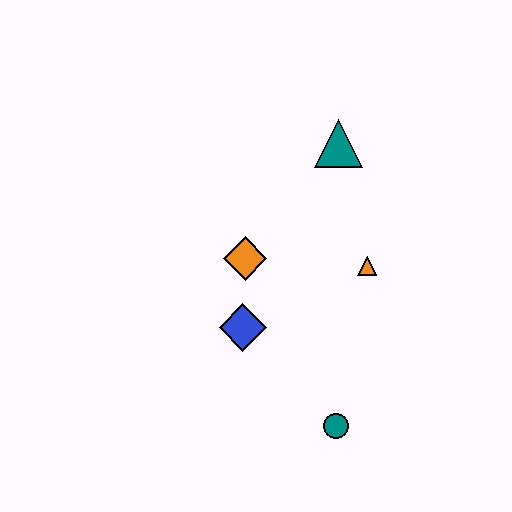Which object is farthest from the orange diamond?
The teal circle is farthest from the orange diamond.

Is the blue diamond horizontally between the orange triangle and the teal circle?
No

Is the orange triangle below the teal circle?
No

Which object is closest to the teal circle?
The blue diamond is closest to the teal circle.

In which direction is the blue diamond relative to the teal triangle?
The blue diamond is below the teal triangle.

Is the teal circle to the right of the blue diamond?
Yes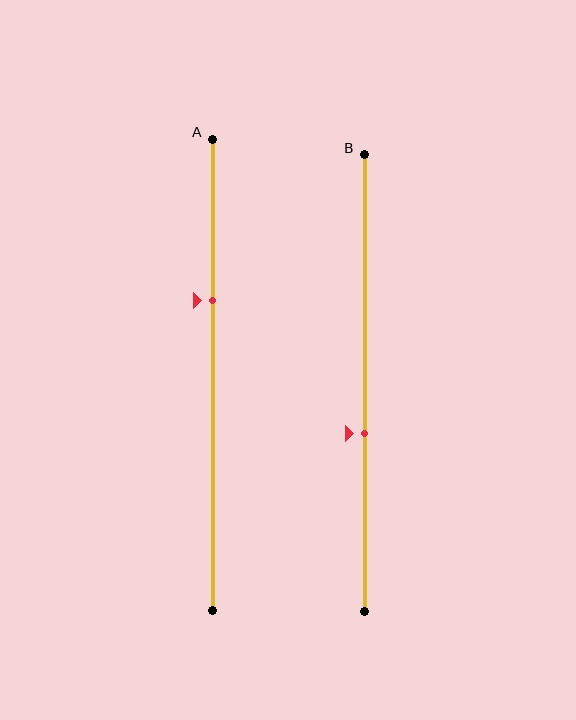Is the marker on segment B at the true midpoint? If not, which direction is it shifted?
No, the marker on segment B is shifted downward by about 11% of the segment length.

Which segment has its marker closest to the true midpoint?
Segment B has its marker closest to the true midpoint.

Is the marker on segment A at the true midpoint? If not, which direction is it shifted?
No, the marker on segment A is shifted upward by about 16% of the segment length.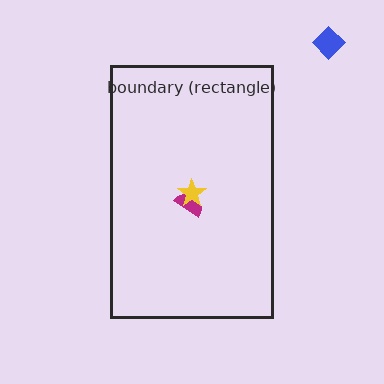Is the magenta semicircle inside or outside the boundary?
Inside.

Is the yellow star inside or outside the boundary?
Inside.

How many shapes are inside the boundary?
2 inside, 1 outside.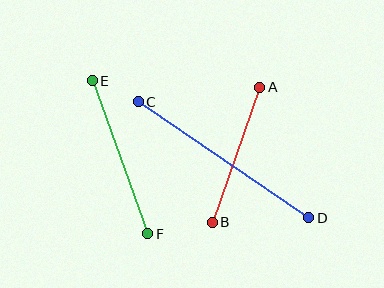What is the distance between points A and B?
The distance is approximately 143 pixels.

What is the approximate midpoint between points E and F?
The midpoint is at approximately (120, 157) pixels.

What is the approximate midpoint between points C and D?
The midpoint is at approximately (224, 160) pixels.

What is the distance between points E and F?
The distance is approximately 163 pixels.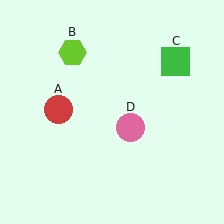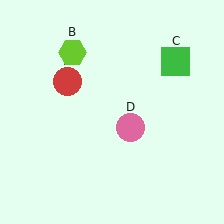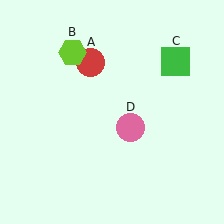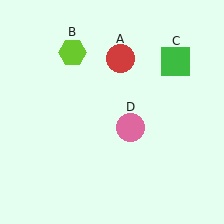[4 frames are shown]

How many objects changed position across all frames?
1 object changed position: red circle (object A).